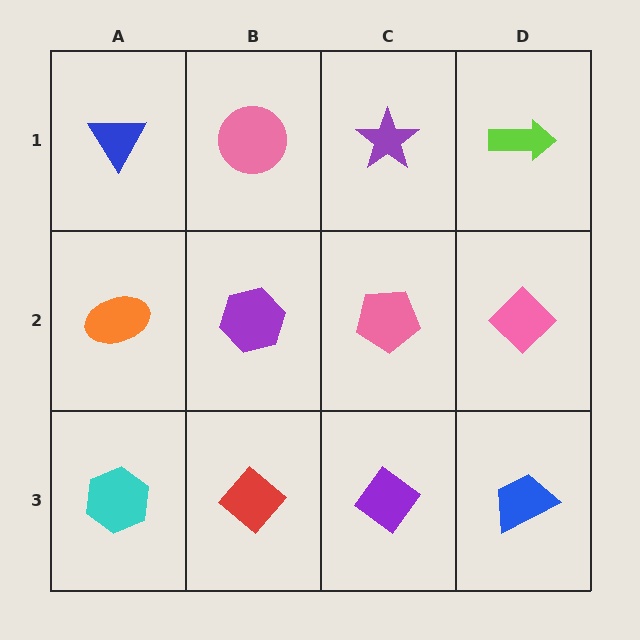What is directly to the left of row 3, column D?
A purple diamond.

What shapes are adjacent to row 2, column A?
A blue triangle (row 1, column A), a cyan hexagon (row 3, column A), a purple hexagon (row 2, column B).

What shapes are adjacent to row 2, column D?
A lime arrow (row 1, column D), a blue trapezoid (row 3, column D), a pink pentagon (row 2, column C).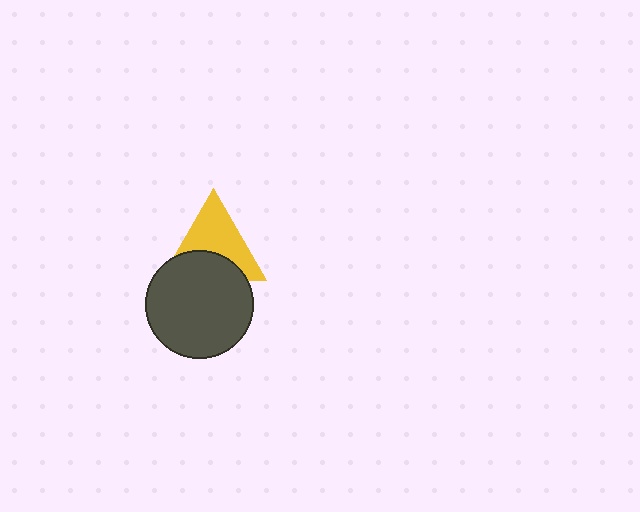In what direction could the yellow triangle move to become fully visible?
The yellow triangle could move up. That would shift it out from behind the dark gray circle entirely.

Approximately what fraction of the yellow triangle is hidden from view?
Roughly 40% of the yellow triangle is hidden behind the dark gray circle.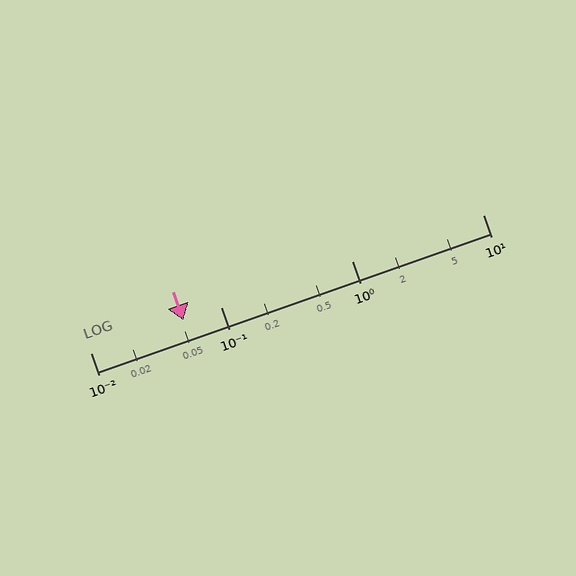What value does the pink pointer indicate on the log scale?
The pointer indicates approximately 0.051.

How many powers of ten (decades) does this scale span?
The scale spans 3 decades, from 0.01 to 10.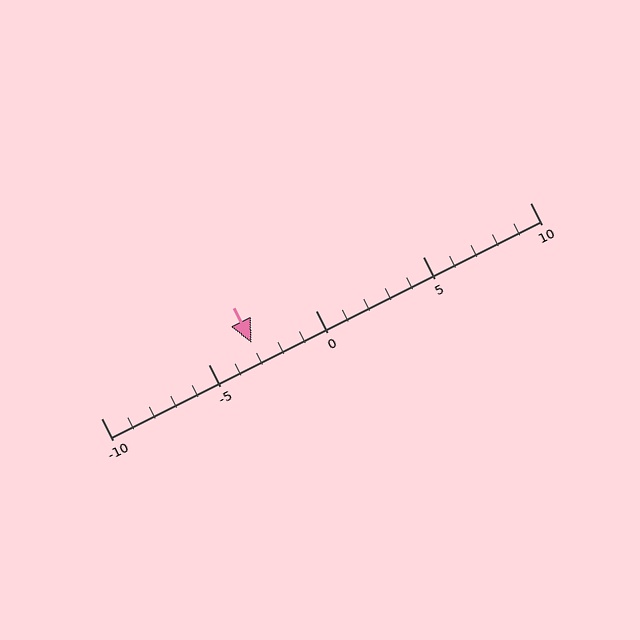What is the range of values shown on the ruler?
The ruler shows values from -10 to 10.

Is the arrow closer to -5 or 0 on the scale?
The arrow is closer to -5.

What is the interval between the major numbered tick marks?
The major tick marks are spaced 5 units apart.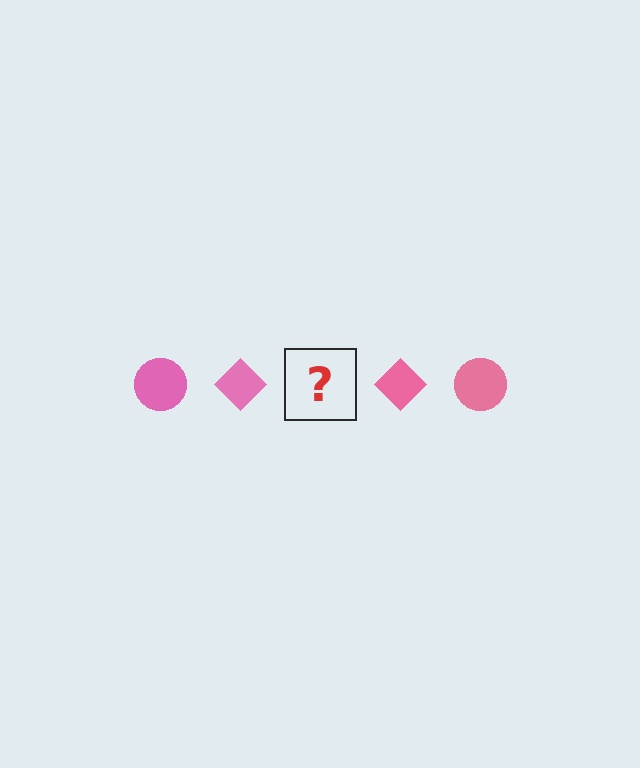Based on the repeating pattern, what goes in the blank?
The blank should be a pink circle.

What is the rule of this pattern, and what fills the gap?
The rule is that the pattern cycles through circle, diamond shapes in pink. The gap should be filled with a pink circle.